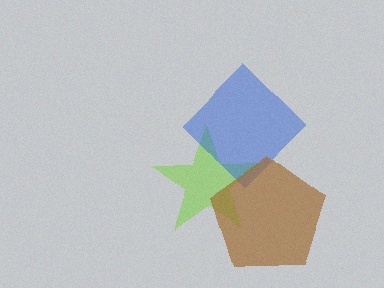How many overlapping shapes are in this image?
There are 3 overlapping shapes in the image.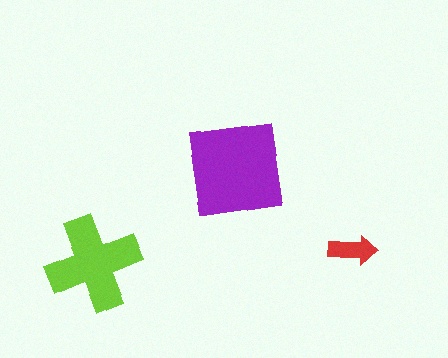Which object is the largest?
The purple square.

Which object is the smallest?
The red arrow.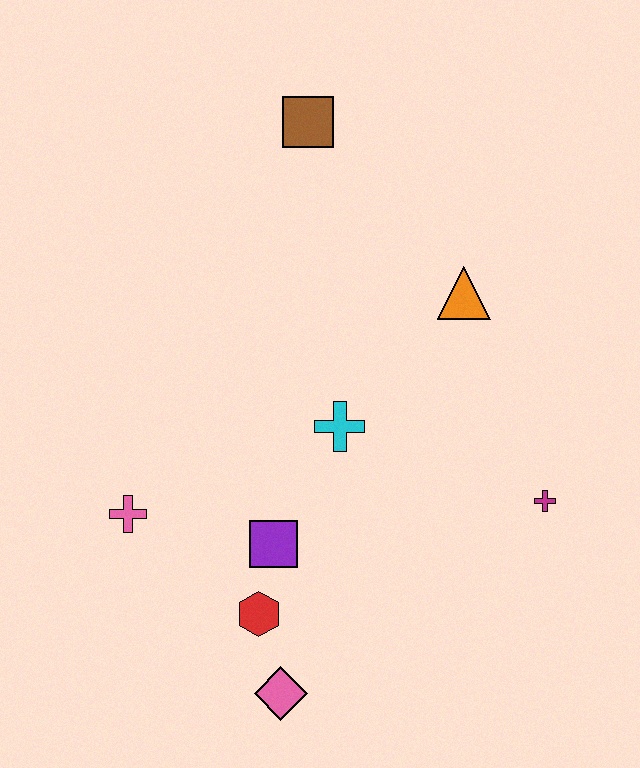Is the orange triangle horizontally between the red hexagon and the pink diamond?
No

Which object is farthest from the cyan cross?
The brown square is farthest from the cyan cross.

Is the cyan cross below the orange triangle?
Yes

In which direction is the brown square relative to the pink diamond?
The brown square is above the pink diamond.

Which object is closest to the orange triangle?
The cyan cross is closest to the orange triangle.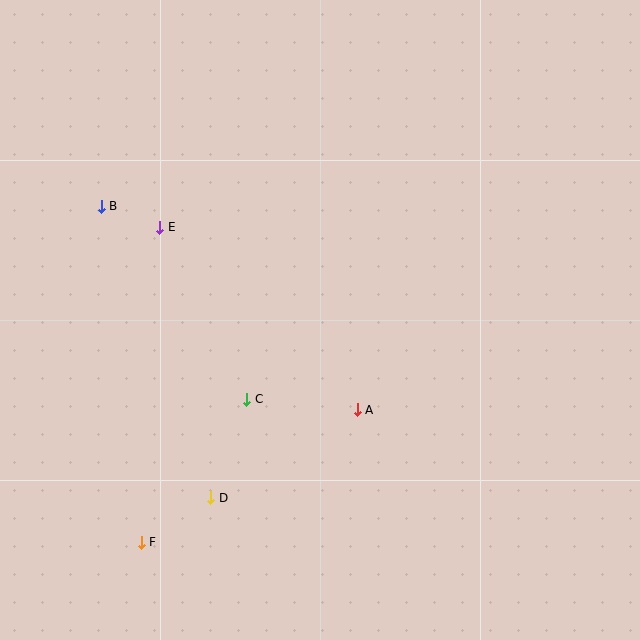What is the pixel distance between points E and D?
The distance between E and D is 275 pixels.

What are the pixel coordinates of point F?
Point F is at (141, 542).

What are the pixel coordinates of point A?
Point A is at (357, 410).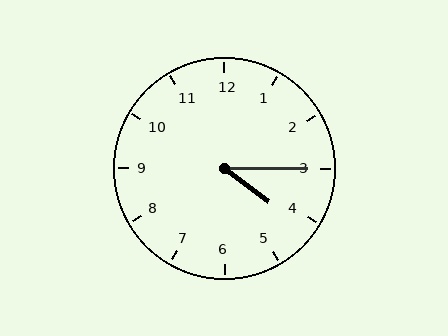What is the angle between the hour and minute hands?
Approximately 38 degrees.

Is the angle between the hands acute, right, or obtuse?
It is acute.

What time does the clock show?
4:15.